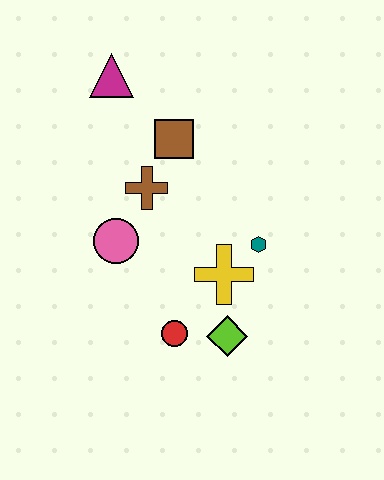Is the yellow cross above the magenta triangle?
No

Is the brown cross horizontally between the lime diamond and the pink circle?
Yes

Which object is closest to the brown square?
The brown cross is closest to the brown square.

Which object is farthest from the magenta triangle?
The lime diamond is farthest from the magenta triangle.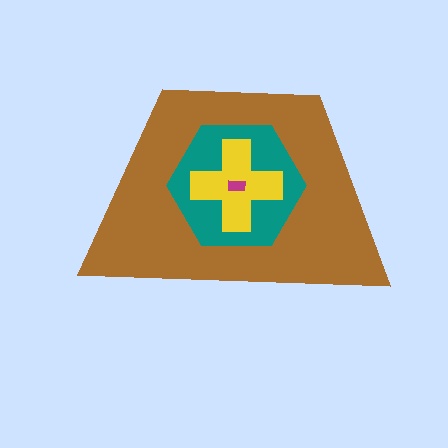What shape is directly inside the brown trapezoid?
The teal hexagon.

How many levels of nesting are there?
4.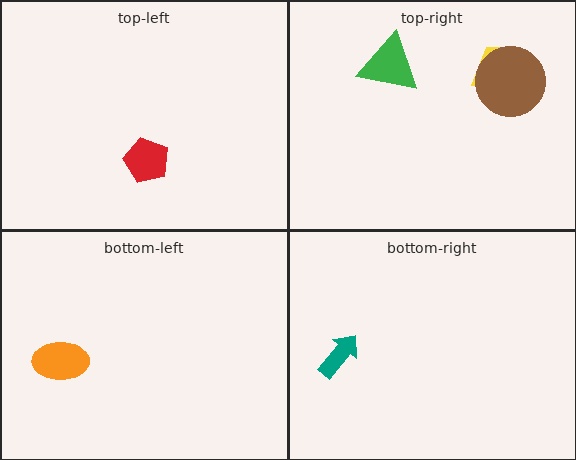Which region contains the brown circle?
The top-right region.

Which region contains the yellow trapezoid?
The top-right region.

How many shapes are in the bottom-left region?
1.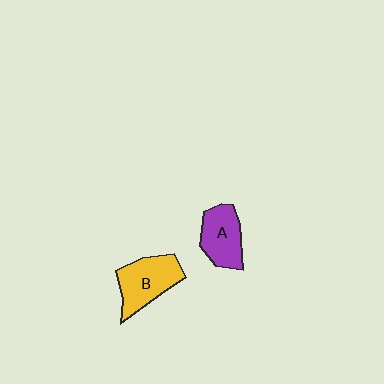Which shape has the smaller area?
Shape A (purple).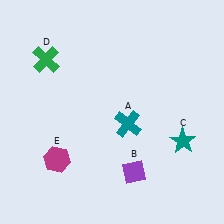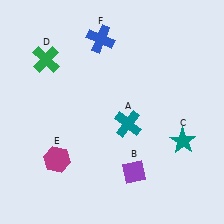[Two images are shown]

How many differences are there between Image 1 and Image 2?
There is 1 difference between the two images.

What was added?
A blue cross (F) was added in Image 2.